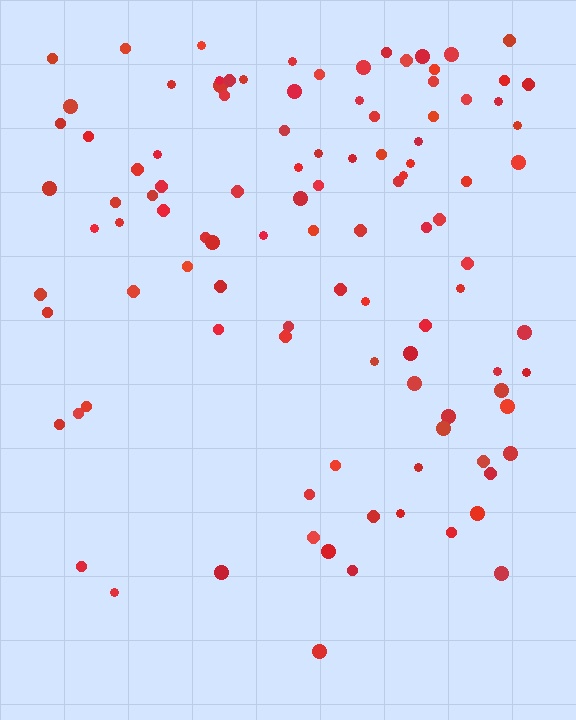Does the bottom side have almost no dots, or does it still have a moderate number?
Still a moderate number, just noticeably fewer than the top.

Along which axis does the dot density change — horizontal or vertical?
Vertical.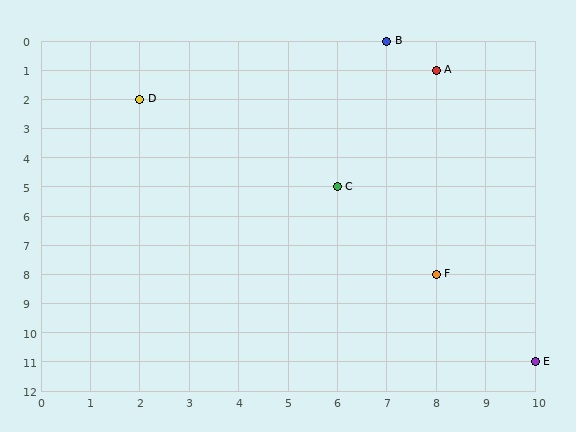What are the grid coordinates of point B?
Point B is at grid coordinates (7, 0).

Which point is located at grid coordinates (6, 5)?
Point C is at (6, 5).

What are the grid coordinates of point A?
Point A is at grid coordinates (8, 1).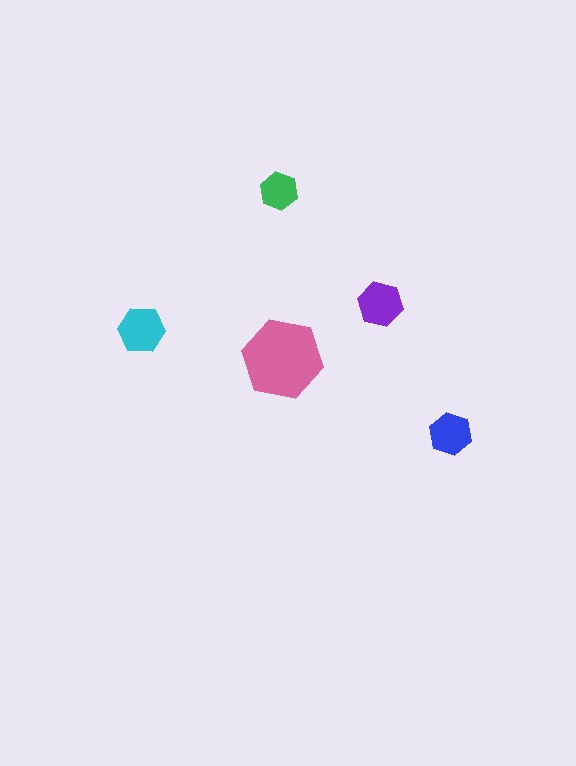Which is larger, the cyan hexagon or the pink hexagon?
The pink one.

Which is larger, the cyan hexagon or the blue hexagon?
The cyan one.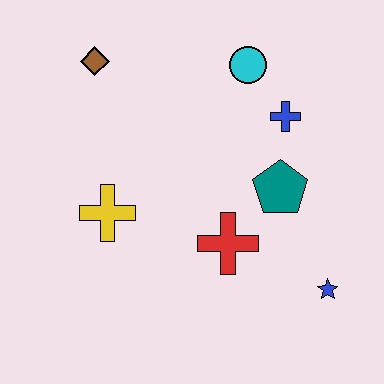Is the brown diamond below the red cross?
No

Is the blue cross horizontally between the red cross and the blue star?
Yes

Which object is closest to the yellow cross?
The red cross is closest to the yellow cross.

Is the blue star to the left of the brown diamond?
No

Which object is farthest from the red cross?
The brown diamond is farthest from the red cross.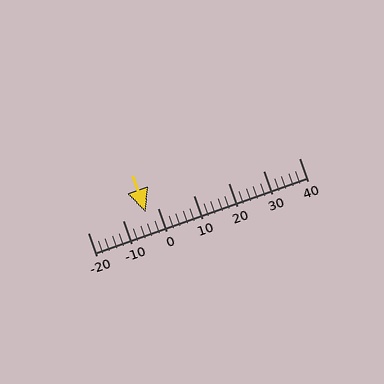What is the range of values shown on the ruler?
The ruler shows values from -20 to 40.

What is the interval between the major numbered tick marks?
The major tick marks are spaced 10 units apart.